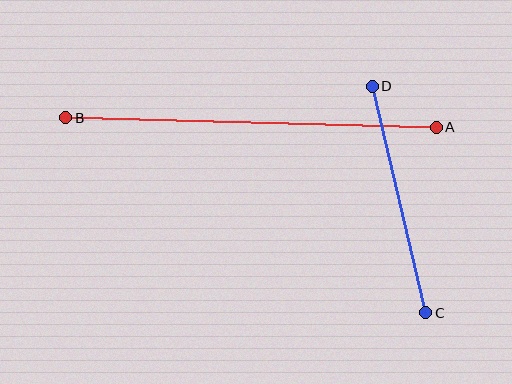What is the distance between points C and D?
The distance is approximately 233 pixels.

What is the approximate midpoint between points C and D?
The midpoint is at approximately (399, 199) pixels.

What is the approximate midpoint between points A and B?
The midpoint is at approximately (251, 122) pixels.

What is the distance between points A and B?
The distance is approximately 371 pixels.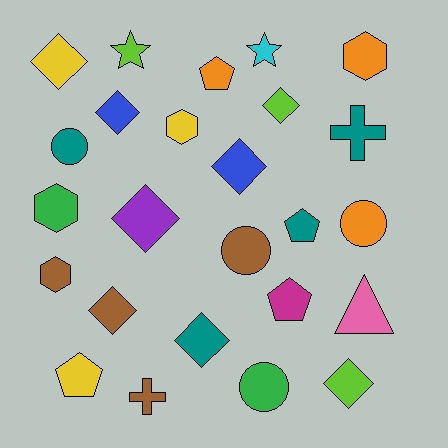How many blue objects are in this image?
There are 2 blue objects.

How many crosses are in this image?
There are 2 crosses.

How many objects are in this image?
There are 25 objects.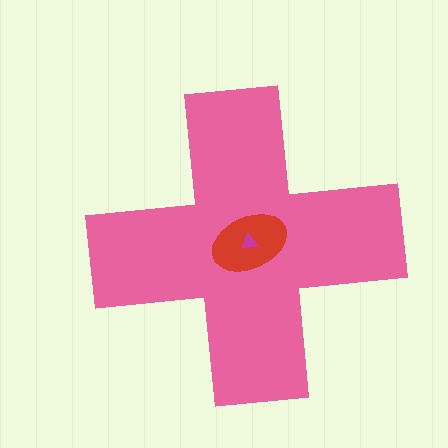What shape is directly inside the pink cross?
The red ellipse.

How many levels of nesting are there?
3.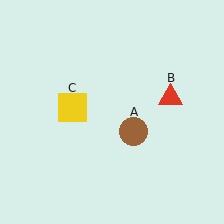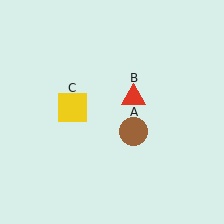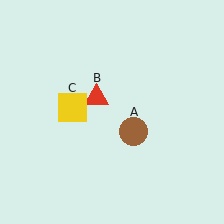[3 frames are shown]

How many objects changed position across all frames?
1 object changed position: red triangle (object B).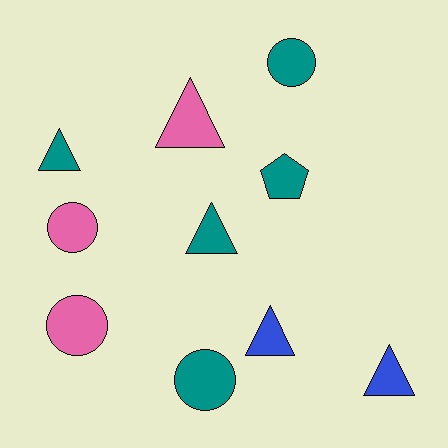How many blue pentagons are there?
There are no blue pentagons.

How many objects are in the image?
There are 10 objects.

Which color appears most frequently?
Teal, with 5 objects.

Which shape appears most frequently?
Triangle, with 5 objects.